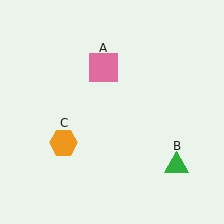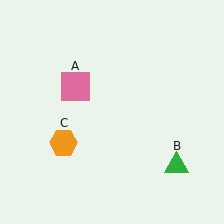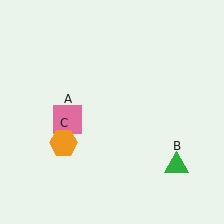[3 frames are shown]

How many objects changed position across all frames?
1 object changed position: pink square (object A).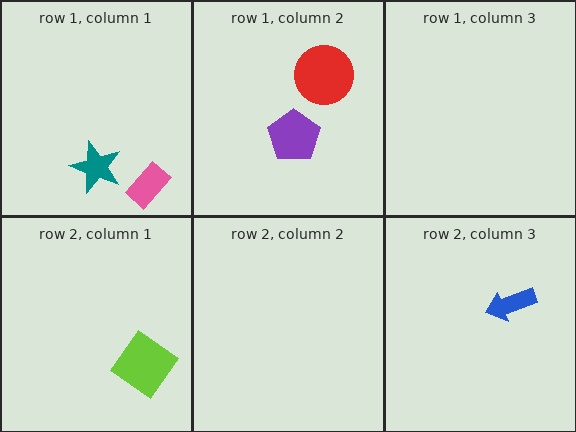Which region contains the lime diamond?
The row 2, column 1 region.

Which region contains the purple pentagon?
The row 1, column 2 region.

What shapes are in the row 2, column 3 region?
The blue arrow.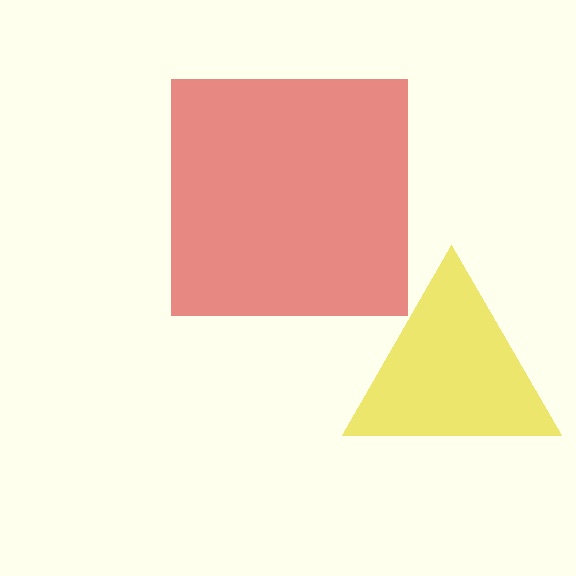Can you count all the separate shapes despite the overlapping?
Yes, there are 2 separate shapes.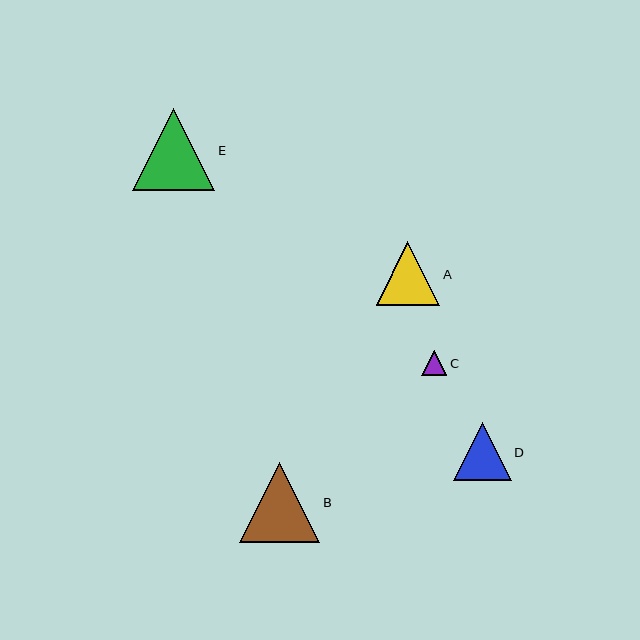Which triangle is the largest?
Triangle E is the largest with a size of approximately 82 pixels.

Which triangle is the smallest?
Triangle C is the smallest with a size of approximately 25 pixels.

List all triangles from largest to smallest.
From largest to smallest: E, B, A, D, C.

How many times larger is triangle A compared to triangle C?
Triangle A is approximately 2.5 times the size of triangle C.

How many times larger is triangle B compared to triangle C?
Triangle B is approximately 3.2 times the size of triangle C.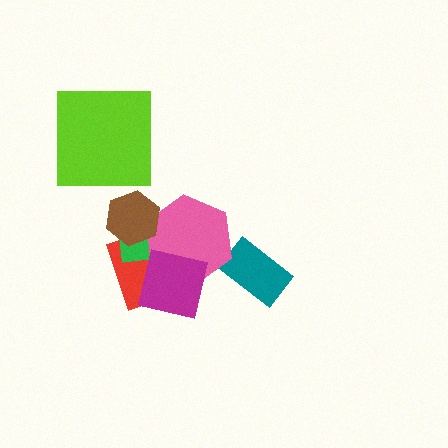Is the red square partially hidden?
Yes, it is partially covered by another shape.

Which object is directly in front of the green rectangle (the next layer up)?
The pink hexagon is directly in front of the green rectangle.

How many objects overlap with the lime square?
0 objects overlap with the lime square.